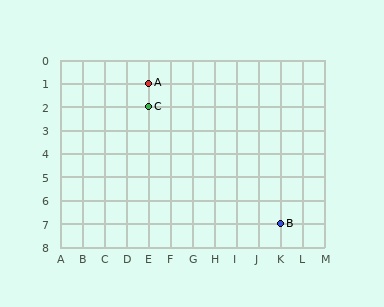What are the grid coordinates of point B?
Point B is at grid coordinates (K, 7).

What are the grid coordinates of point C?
Point C is at grid coordinates (E, 2).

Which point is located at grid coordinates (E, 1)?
Point A is at (E, 1).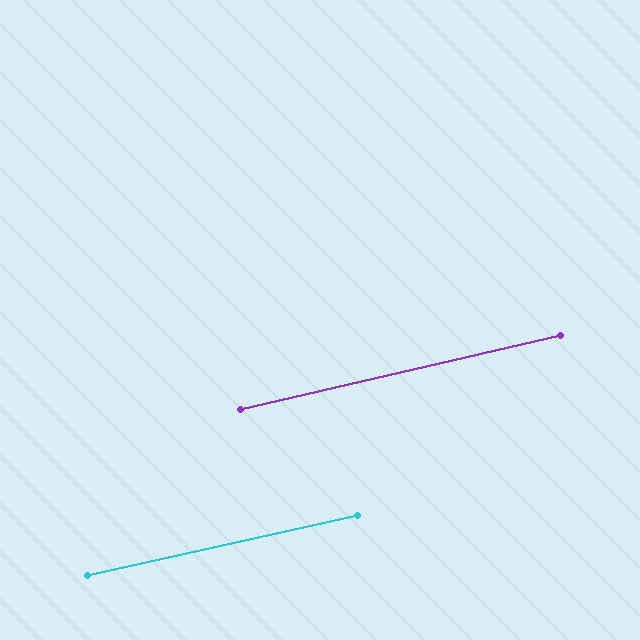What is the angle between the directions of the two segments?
Approximately 0 degrees.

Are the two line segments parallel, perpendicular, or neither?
Parallel — their directions differ by only 0.4°.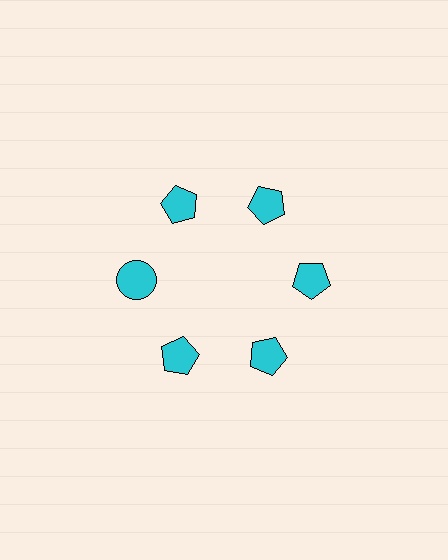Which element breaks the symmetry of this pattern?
The cyan circle at roughly the 9 o'clock position breaks the symmetry. All other shapes are cyan pentagons.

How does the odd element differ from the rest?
It has a different shape: circle instead of pentagon.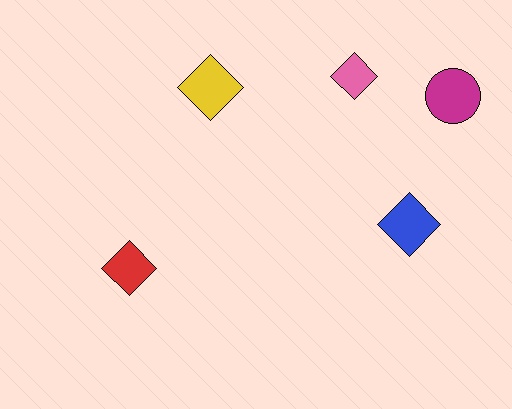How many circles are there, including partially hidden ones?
There is 1 circle.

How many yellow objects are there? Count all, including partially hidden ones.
There is 1 yellow object.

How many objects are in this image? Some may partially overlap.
There are 5 objects.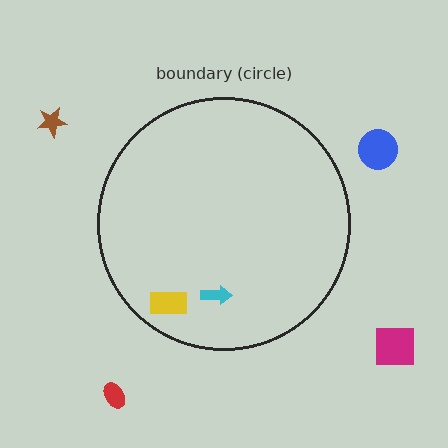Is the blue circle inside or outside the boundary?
Outside.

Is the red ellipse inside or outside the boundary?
Outside.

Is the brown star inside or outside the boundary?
Outside.